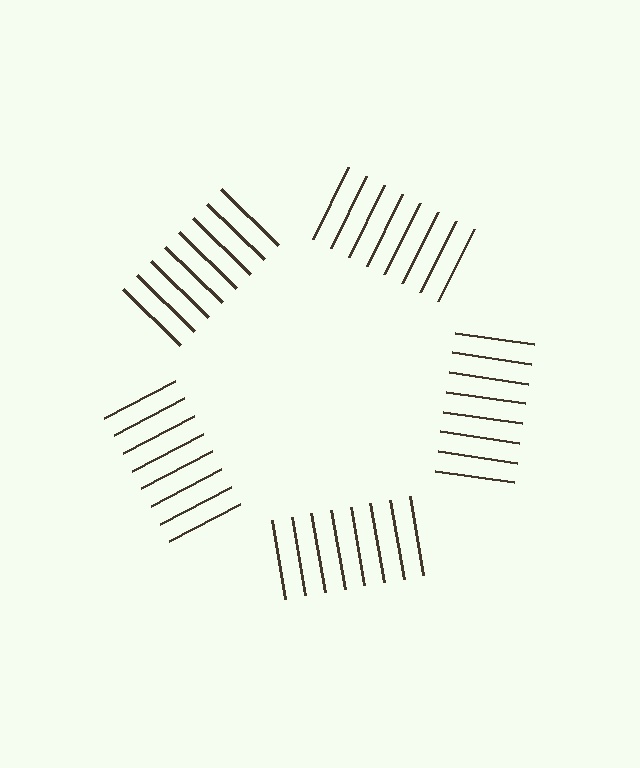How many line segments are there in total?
40 — 8 along each of the 5 edges.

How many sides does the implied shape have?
5 sides — the line-ends trace a pentagon.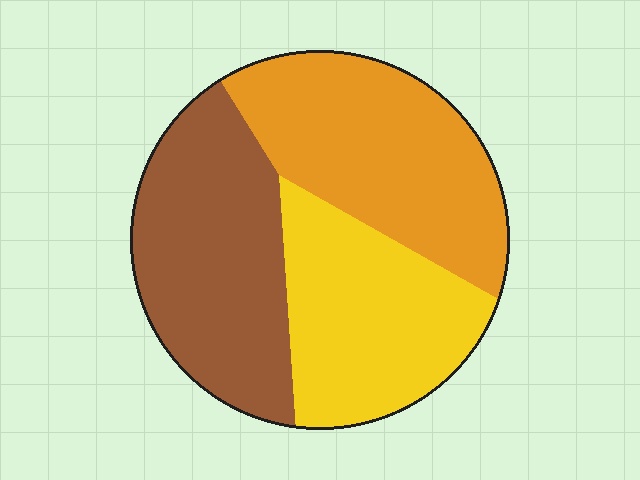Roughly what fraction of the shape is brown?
Brown takes up about one third (1/3) of the shape.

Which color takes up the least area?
Yellow, at roughly 30%.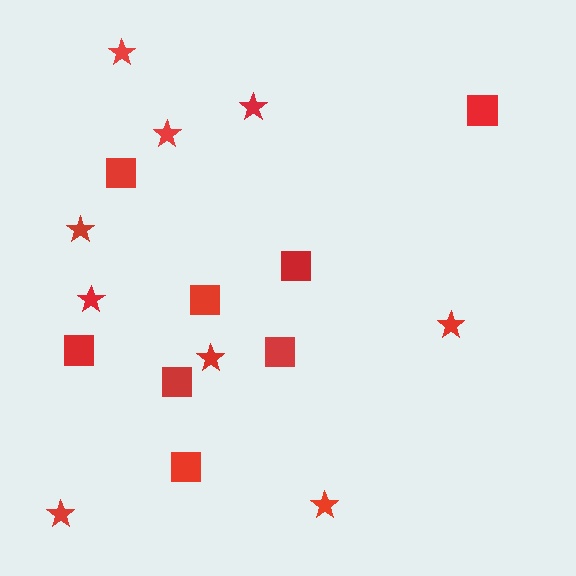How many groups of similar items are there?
There are 2 groups: one group of squares (8) and one group of stars (9).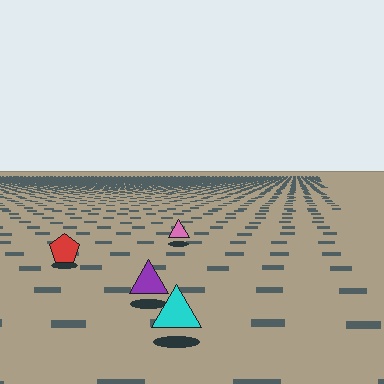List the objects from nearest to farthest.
From nearest to farthest: the cyan triangle, the purple triangle, the red pentagon, the pink triangle.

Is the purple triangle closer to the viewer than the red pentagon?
Yes. The purple triangle is closer — you can tell from the texture gradient: the ground texture is coarser near it.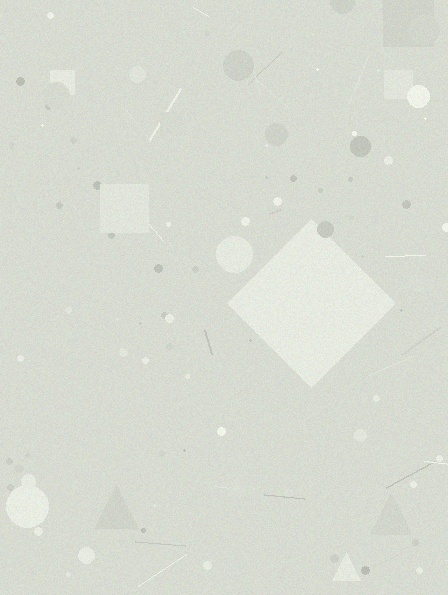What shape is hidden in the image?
A diamond is hidden in the image.